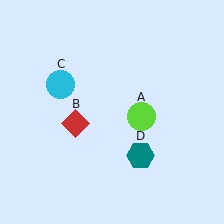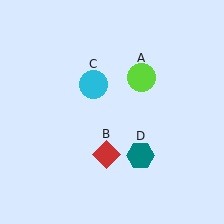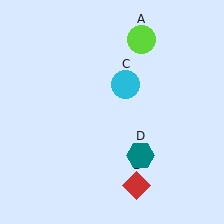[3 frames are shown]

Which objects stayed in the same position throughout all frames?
Teal hexagon (object D) remained stationary.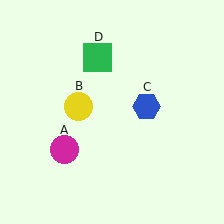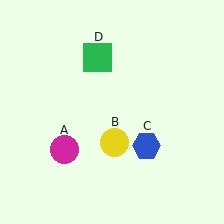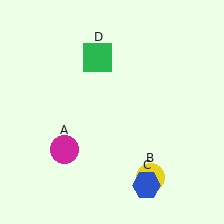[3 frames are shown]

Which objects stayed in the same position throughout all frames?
Magenta circle (object A) and green square (object D) remained stationary.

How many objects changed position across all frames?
2 objects changed position: yellow circle (object B), blue hexagon (object C).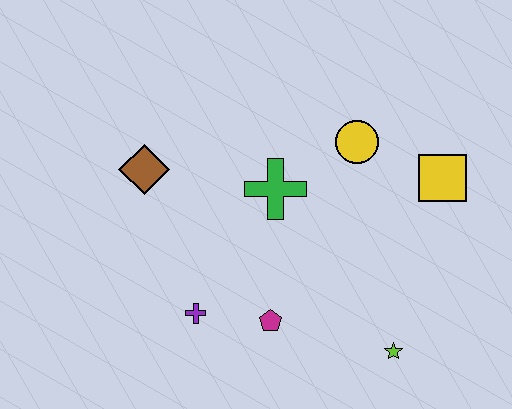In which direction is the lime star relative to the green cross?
The lime star is below the green cross.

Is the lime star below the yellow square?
Yes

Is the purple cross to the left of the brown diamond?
No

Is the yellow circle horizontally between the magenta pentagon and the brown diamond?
No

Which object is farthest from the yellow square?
The brown diamond is farthest from the yellow square.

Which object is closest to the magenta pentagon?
The purple cross is closest to the magenta pentagon.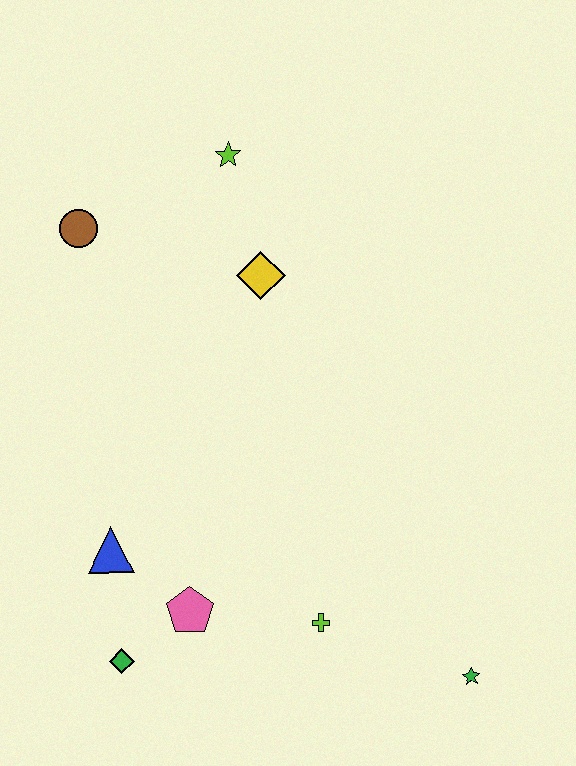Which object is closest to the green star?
The lime cross is closest to the green star.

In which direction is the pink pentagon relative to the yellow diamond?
The pink pentagon is below the yellow diamond.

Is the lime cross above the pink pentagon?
No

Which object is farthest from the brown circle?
The green star is farthest from the brown circle.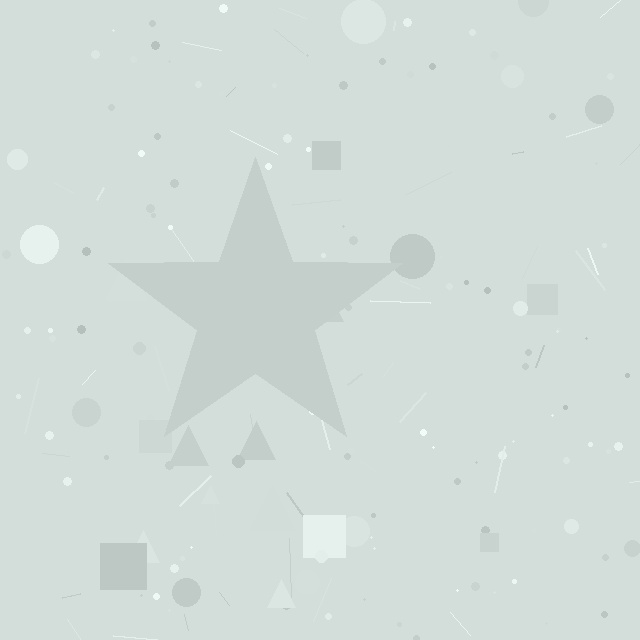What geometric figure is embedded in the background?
A star is embedded in the background.